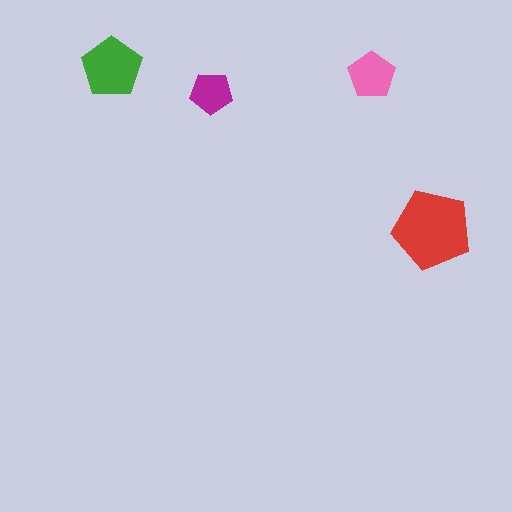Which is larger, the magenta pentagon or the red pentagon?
The red one.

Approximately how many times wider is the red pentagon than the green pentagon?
About 1.5 times wider.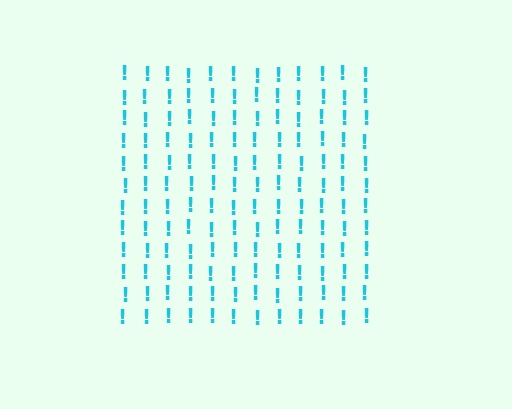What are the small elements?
The small elements are exclamation marks.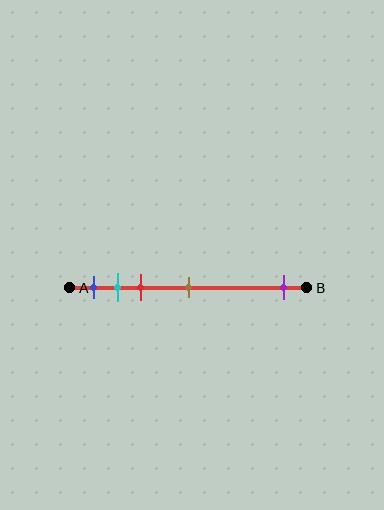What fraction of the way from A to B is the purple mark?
The purple mark is approximately 90% (0.9) of the way from A to B.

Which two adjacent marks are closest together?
The cyan and red marks are the closest adjacent pair.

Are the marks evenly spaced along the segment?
No, the marks are not evenly spaced.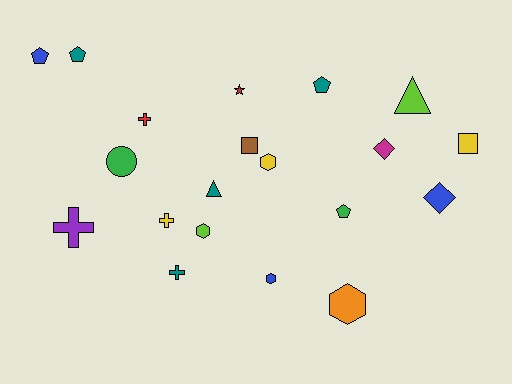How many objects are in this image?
There are 20 objects.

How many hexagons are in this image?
There are 4 hexagons.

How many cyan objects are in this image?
There are no cyan objects.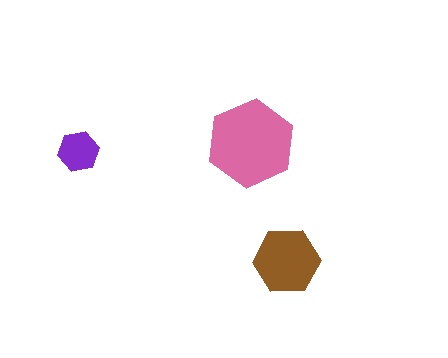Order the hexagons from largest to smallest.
the pink one, the brown one, the purple one.